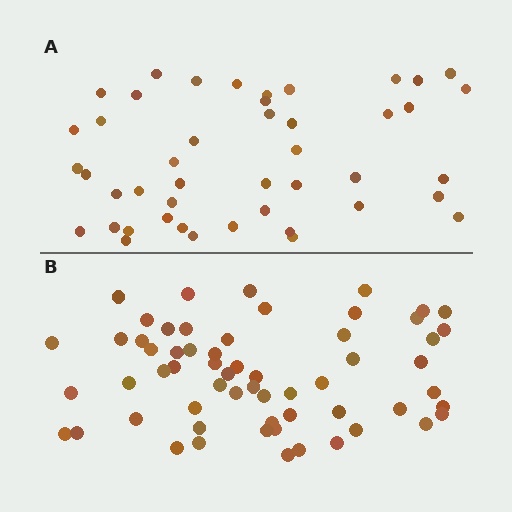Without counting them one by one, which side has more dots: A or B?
Region B (the bottom region) has more dots.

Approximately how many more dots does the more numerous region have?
Region B has approximately 15 more dots than region A.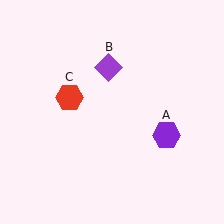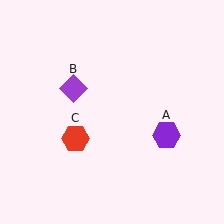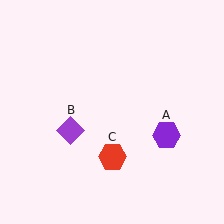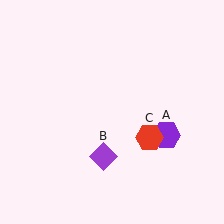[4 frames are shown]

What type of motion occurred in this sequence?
The purple diamond (object B), red hexagon (object C) rotated counterclockwise around the center of the scene.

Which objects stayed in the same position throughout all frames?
Purple hexagon (object A) remained stationary.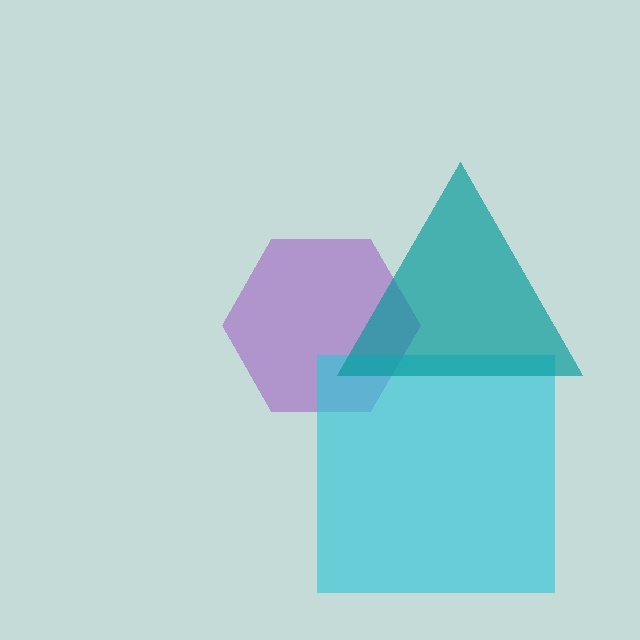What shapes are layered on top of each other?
The layered shapes are: a purple hexagon, a cyan square, a teal triangle.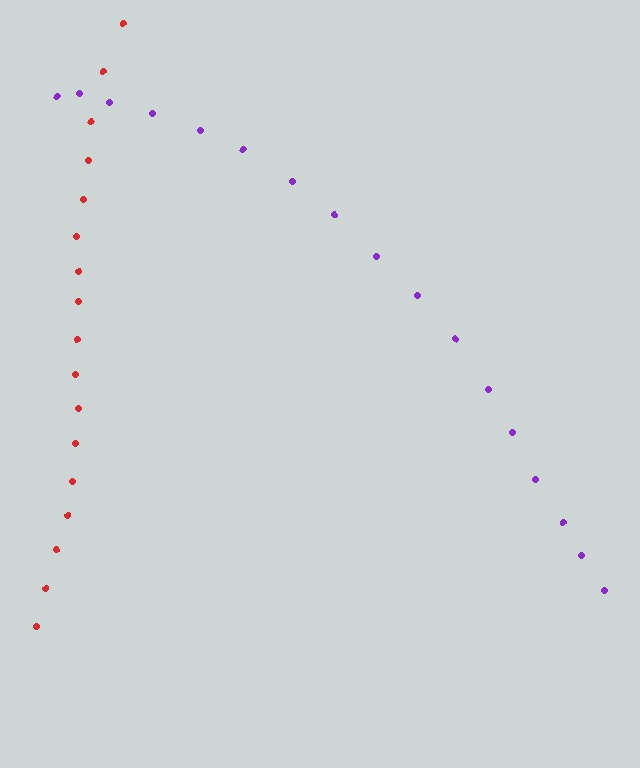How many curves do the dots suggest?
There are 2 distinct paths.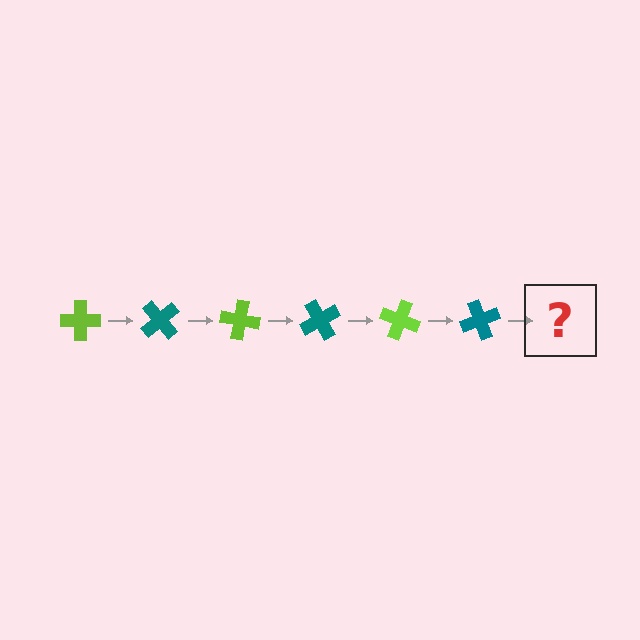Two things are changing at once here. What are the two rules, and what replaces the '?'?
The two rules are that it rotates 50 degrees each step and the color cycles through lime and teal. The '?' should be a lime cross, rotated 300 degrees from the start.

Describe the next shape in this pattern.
It should be a lime cross, rotated 300 degrees from the start.